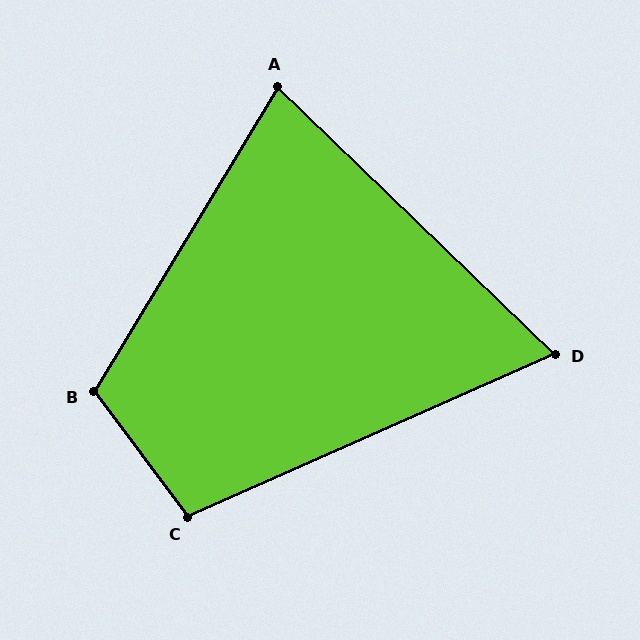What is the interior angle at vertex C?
Approximately 103 degrees (obtuse).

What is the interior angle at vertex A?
Approximately 77 degrees (acute).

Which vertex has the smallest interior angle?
D, at approximately 68 degrees.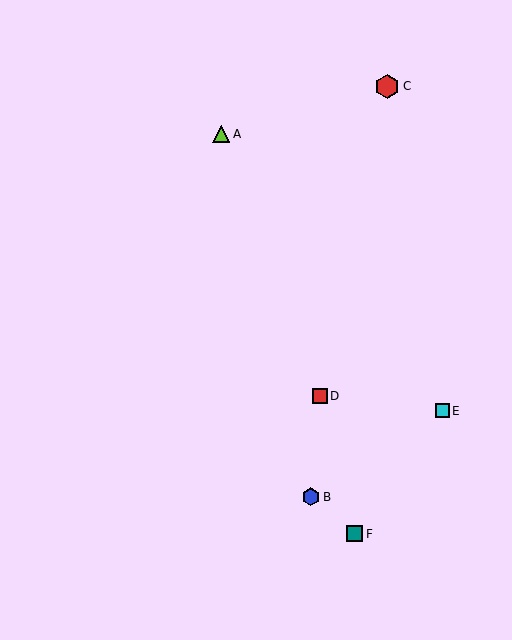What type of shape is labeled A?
Shape A is a lime triangle.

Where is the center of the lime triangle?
The center of the lime triangle is at (221, 134).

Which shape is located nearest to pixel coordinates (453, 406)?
The cyan square (labeled E) at (442, 411) is nearest to that location.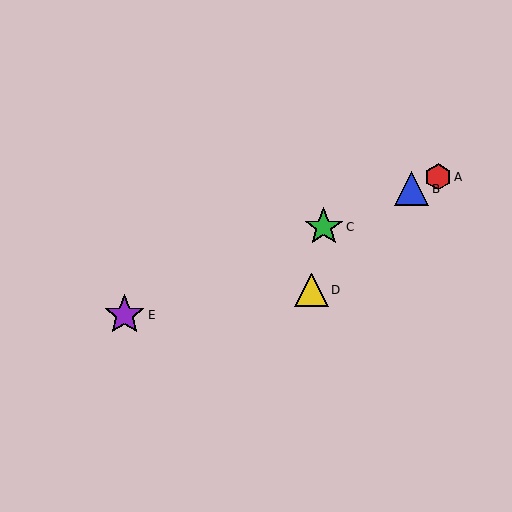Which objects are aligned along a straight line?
Objects A, B, C, E are aligned along a straight line.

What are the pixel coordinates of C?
Object C is at (324, 227).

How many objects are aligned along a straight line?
4 objects (A, B, C, E) are aligned along a straight line.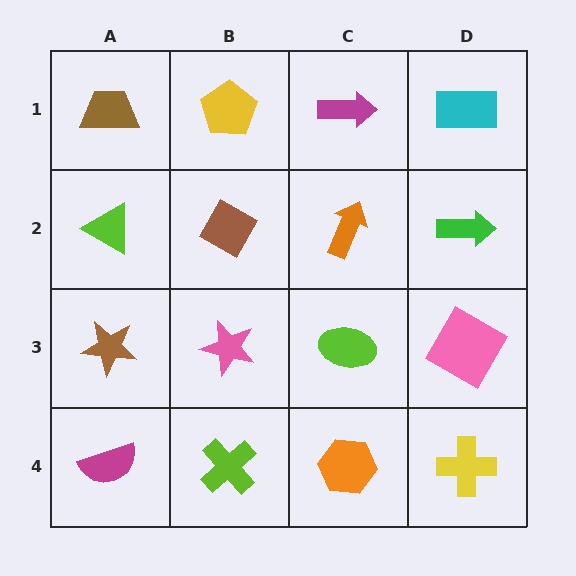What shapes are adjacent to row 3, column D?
A green arrow (row 2, column D), a yellow cross (row 4, column D), a lime ellipse (row 3, column C).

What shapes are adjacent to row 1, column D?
A green arrow (row 2, column D), a magenta arrow (row 1, column C).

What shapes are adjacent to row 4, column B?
A pink star (row 3, column B), a magenta semicircle (row 4, column A), an orange hexagon (row 4, column C).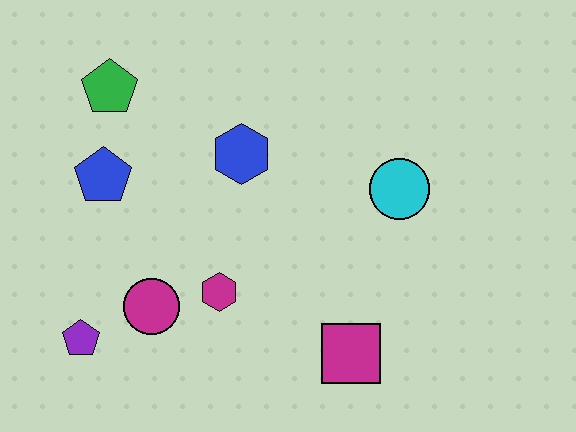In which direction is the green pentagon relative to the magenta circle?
The green pentagon is above the magenta circle.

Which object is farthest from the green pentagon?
The magenta square is farthest from the green pentagon.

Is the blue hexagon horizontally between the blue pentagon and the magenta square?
Yes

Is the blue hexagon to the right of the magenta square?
No